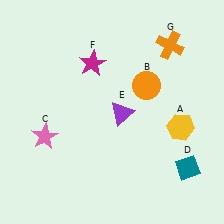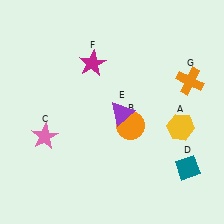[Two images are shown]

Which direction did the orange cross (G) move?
The orange cross (G) moved down.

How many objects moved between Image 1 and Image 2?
2 objects moved between the two images.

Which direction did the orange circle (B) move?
The orange circle (B) moved down.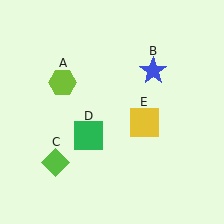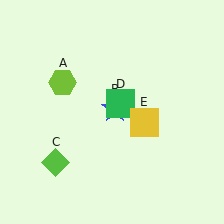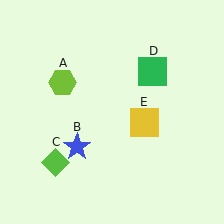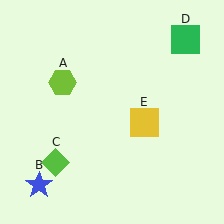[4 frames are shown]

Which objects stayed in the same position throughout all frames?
Lime hexagon (object A) and lime diamond (object C) and yellow square (object E) remained stationary.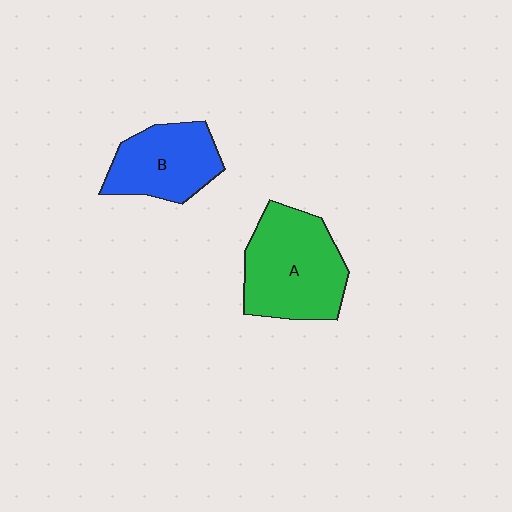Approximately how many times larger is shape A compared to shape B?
Approximately 1.4 times.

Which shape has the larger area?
Shape A (green).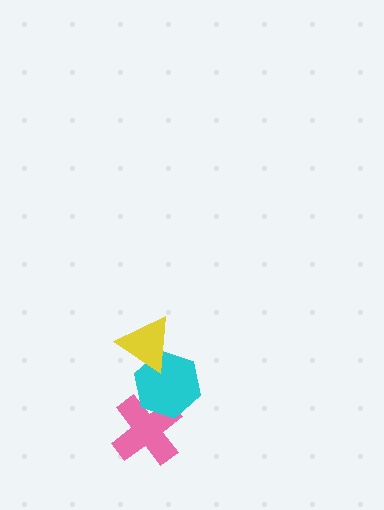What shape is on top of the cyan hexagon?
The yellow triangle is on top of the cyan hexagon.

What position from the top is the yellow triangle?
The yellow triangle is 1st from the top.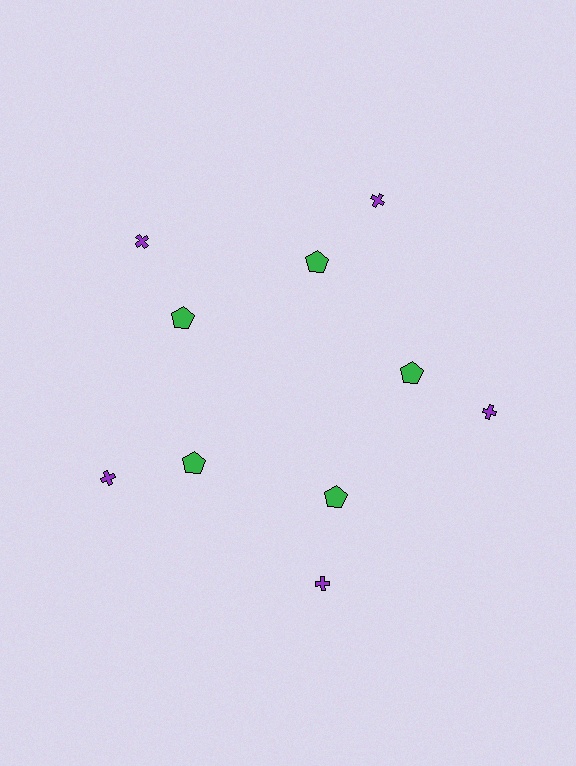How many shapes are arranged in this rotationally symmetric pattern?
There are 10 shapes, arranged in 5 groups of 2.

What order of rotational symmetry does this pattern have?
This pattern has 5-fold rotational symmetry.